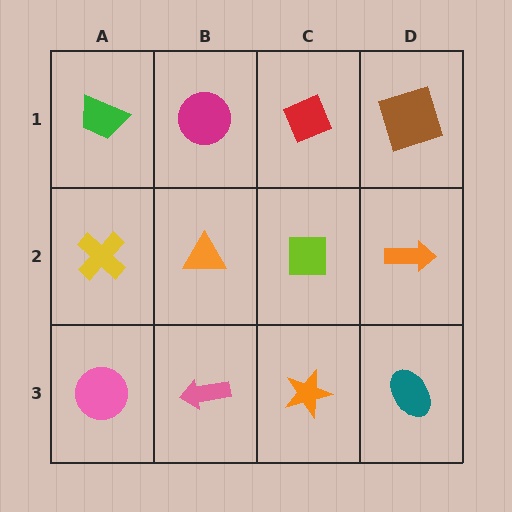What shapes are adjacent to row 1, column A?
A yellow cross (row 2, column A), a magenta circle (row 1, column B).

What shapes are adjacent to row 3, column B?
An orange triangle (row 2, column B), a pink circle (row 3, column A), an orange star (row 3, column C).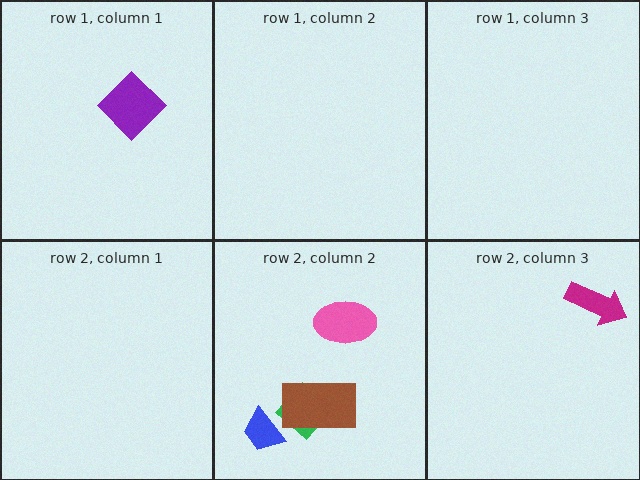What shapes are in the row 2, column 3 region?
The magenta arrow.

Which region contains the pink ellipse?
The row 2, column 2 region.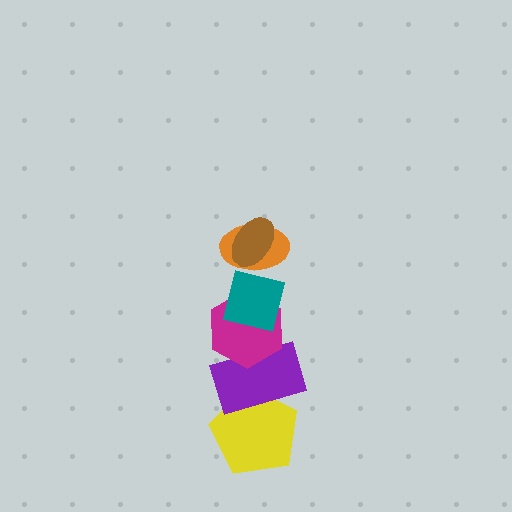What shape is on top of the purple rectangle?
The magenta hexagon is on top of the purple rectangle.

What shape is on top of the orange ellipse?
The brown ellipse is on top of the orange ellipse.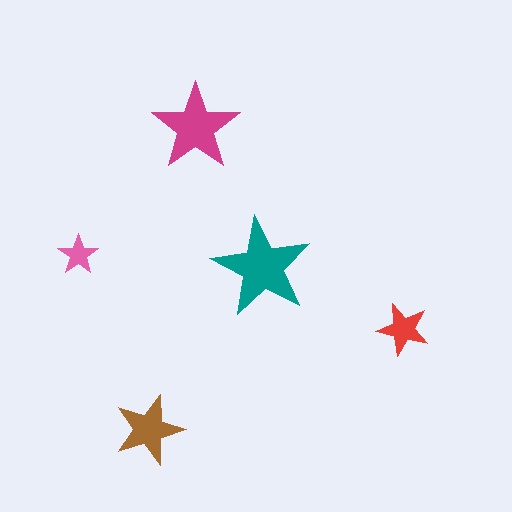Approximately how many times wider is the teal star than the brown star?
About 1.5 times wider.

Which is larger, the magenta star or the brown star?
The magenta one.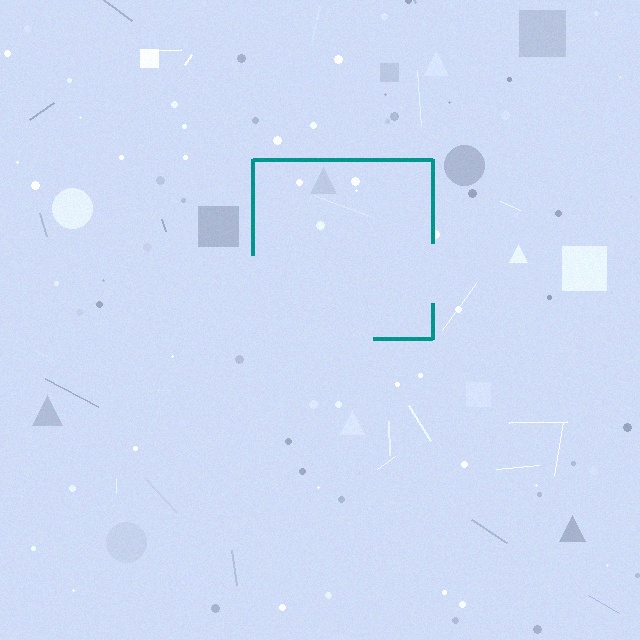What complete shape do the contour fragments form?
The contour fragments form a square.